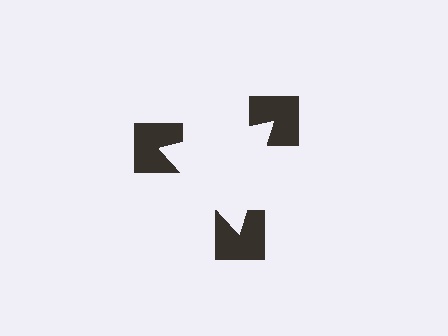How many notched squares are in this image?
There are 3 — one at each vertex of the illusory triangle.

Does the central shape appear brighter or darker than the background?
It typically appears slightly brighter than the background, even though no actual brightness change is drawn.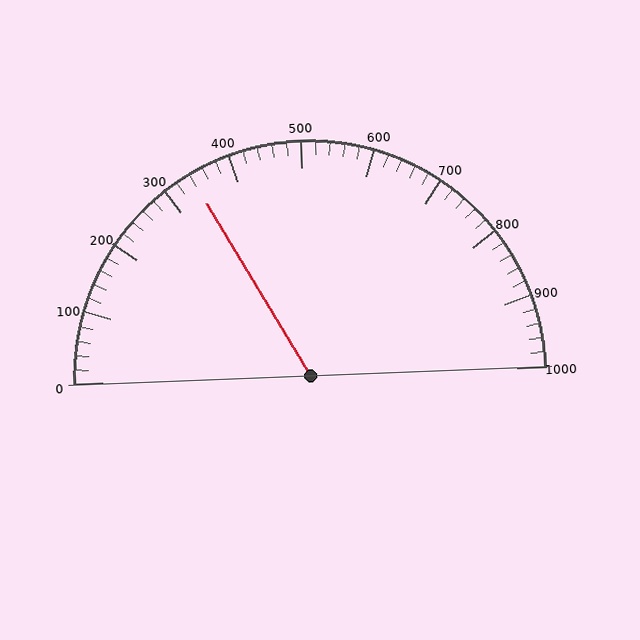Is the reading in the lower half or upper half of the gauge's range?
The reading is in the lower half of the range (0 to 1000).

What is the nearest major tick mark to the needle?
The nearest major tick mark is 300.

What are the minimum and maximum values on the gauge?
The gauge ranges from 0 to 1000.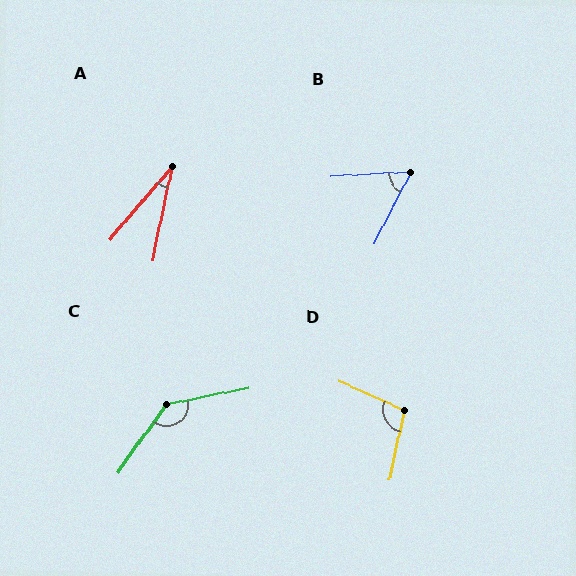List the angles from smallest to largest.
A (29°), B (60°), D (102°), C (137°).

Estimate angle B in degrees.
Approximately 60 degrees.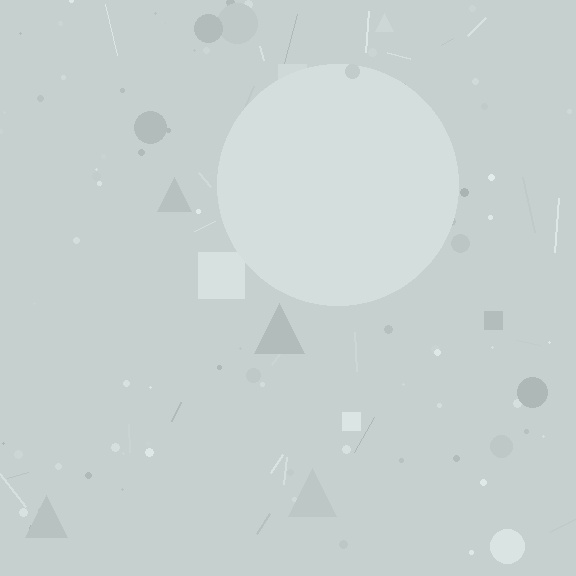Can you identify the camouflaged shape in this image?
The camouflaged shape is a circle.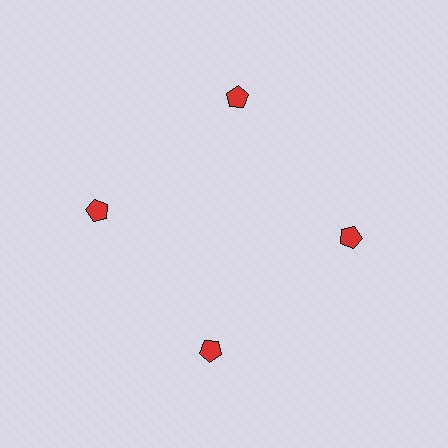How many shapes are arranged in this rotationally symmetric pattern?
There are 4 shapes, arranged in 4 groups of 1.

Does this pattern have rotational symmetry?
Yes, this pattern has 4-fold rotational symmetry. It looks the same after rotating 90 degrees around the center.